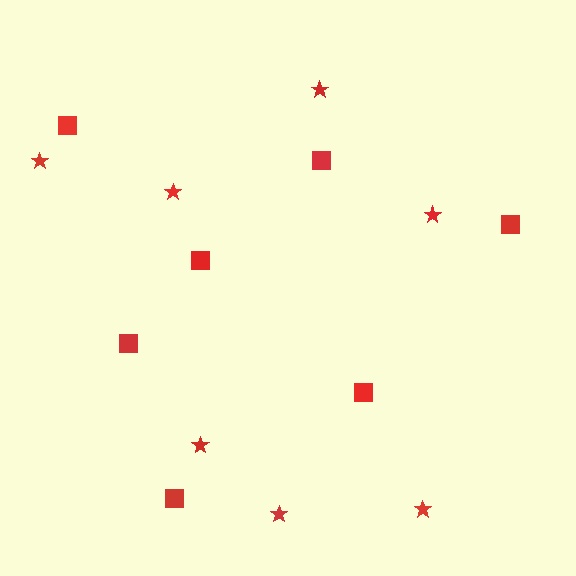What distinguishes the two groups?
There are 2 groups: one group of stars (7) and one group of squares (7).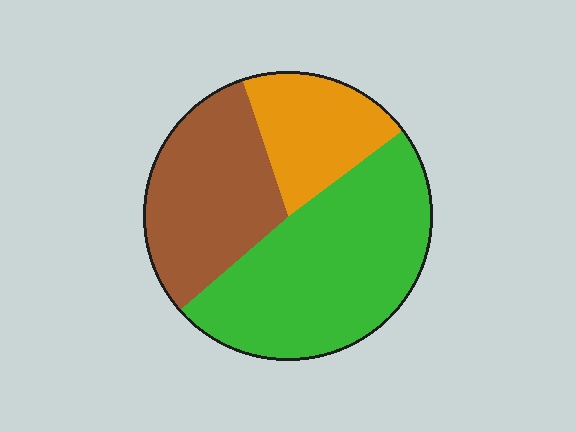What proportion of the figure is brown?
Brown covers about 30% of the figure.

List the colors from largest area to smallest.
From largest to smallest: green, brown, orange.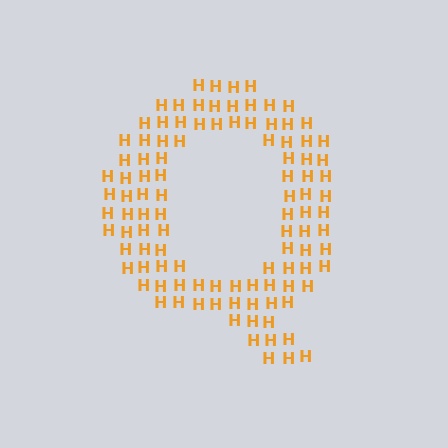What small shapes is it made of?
It is made of small letter H's.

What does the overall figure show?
The overall figure shows the letter Q.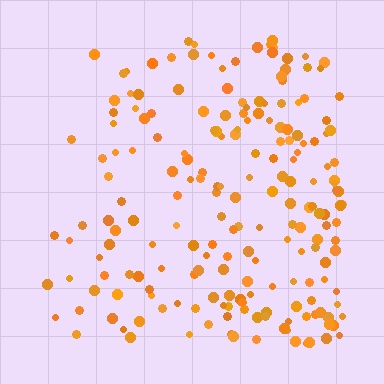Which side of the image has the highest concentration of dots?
The right.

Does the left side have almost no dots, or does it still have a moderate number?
Still a moderate number, just noticeably fewer than the right.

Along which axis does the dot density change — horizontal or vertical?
Horizontal.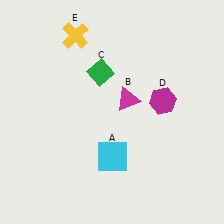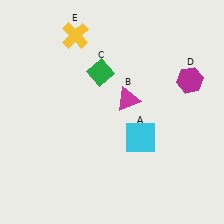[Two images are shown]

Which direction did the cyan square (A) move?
The cyan square (A) moved right.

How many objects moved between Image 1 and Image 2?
2 objects moved between the two images.